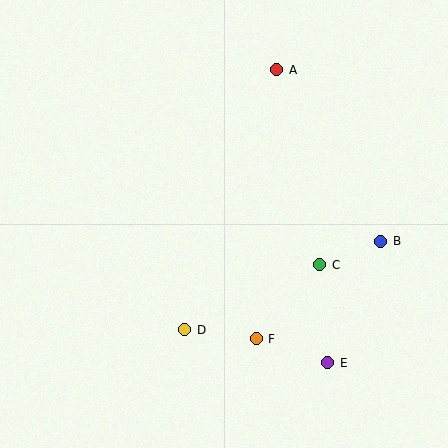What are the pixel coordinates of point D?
Point D is at (185, 330).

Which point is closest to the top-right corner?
Point A is closest to the top-right corner.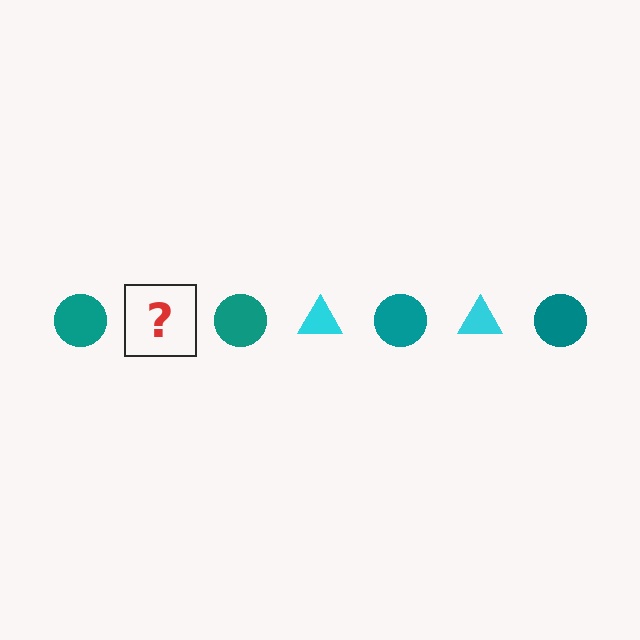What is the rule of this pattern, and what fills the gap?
The rule is that the pattern alternates between teal circle and cyan triangle. The gap should be filled with a cyan triangle.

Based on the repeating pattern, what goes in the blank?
The blank should be a cyan triangle.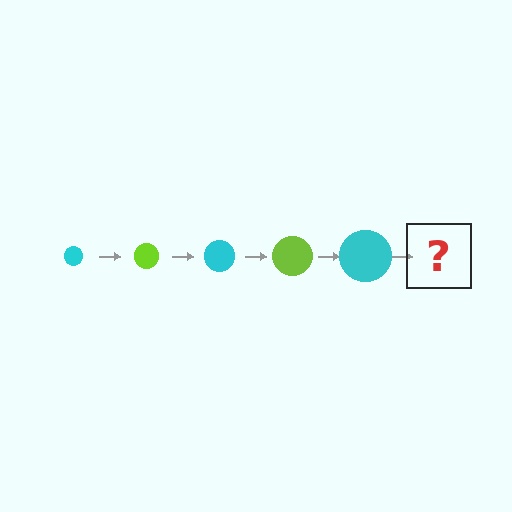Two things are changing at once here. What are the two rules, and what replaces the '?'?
The two rules are that the circle grows larger each step and the color cycles through cyan and lime. The '?' should be a lime circle, larger than the previous one.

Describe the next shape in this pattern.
It should be a lime circle, larger than the previous one.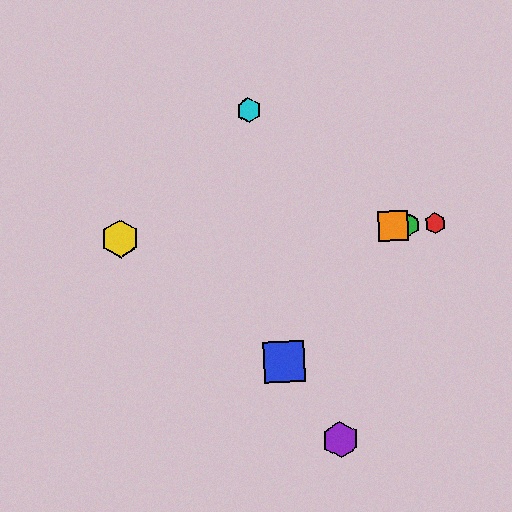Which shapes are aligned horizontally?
The red hexagon, the green hexagon, the yellow hexagon, the orange square are aligned horizontally.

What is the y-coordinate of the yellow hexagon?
The yellow hexagon is at y≈239.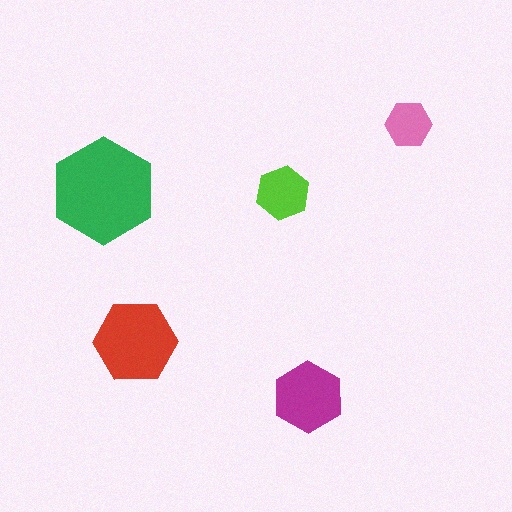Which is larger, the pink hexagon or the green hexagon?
The green one.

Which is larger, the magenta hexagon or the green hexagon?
The green one.